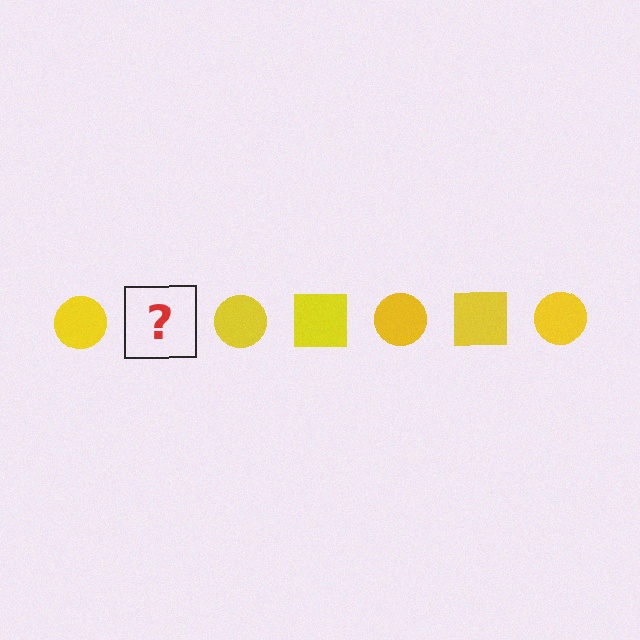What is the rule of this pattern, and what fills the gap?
The rule is that the pattern cycles through circle, square shapes in yellow. The gap should be filled with a yellow square.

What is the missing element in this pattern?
The missing element is a yellow square.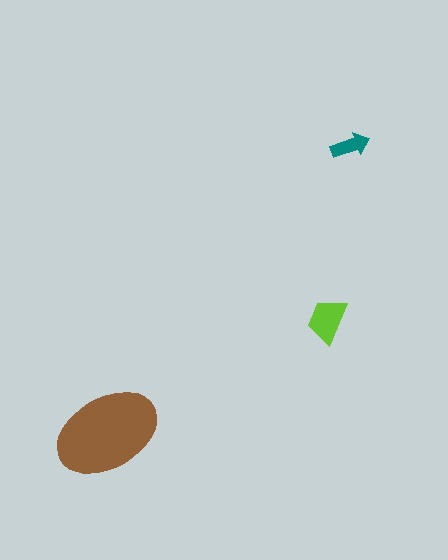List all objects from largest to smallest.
The brown ellipse, the lime trapezoid, the teal arrow.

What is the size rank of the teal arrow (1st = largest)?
3rd.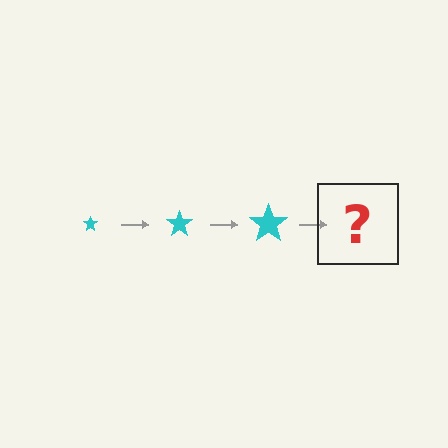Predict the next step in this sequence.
The next step is a cyan star, larger than the previous one.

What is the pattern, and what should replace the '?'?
The pattern is that the star gets progressively larger each step. The '?' should be a cyan star, larger than the previous one.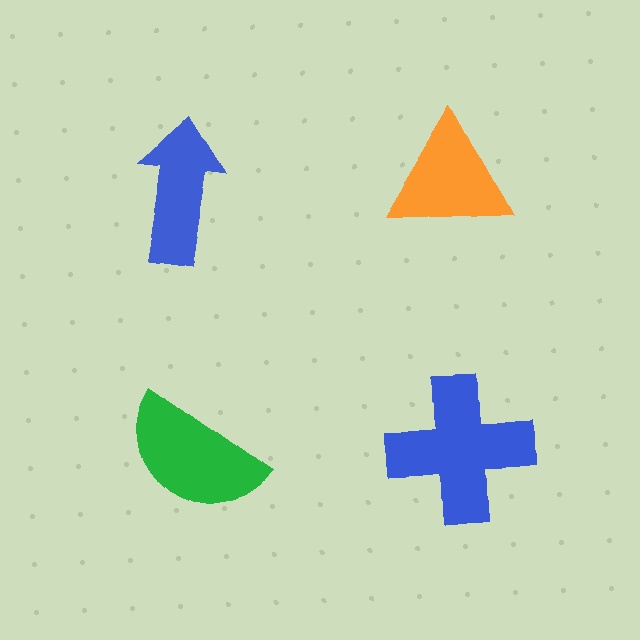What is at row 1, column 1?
A blue arrow.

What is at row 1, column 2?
An orange triangle.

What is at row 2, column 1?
A green semicircle.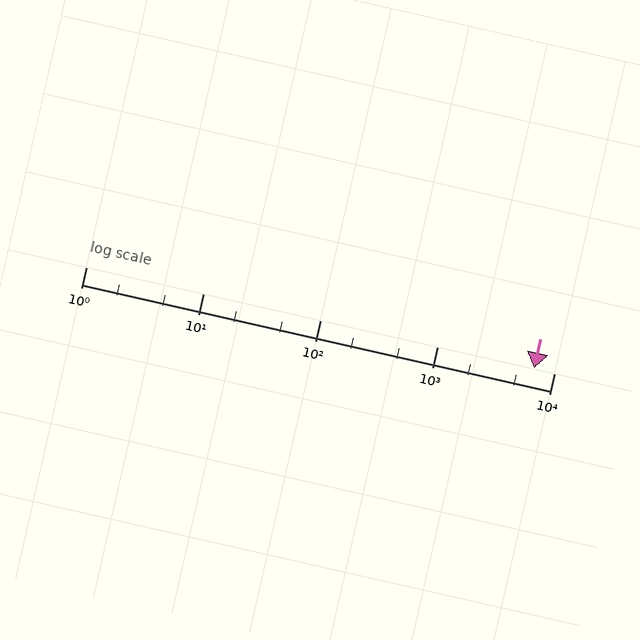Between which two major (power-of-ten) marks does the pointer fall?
The pointer is between 1000 and 10000.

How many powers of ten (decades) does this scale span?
The scale spans 4 decades, from 1 to 10000.